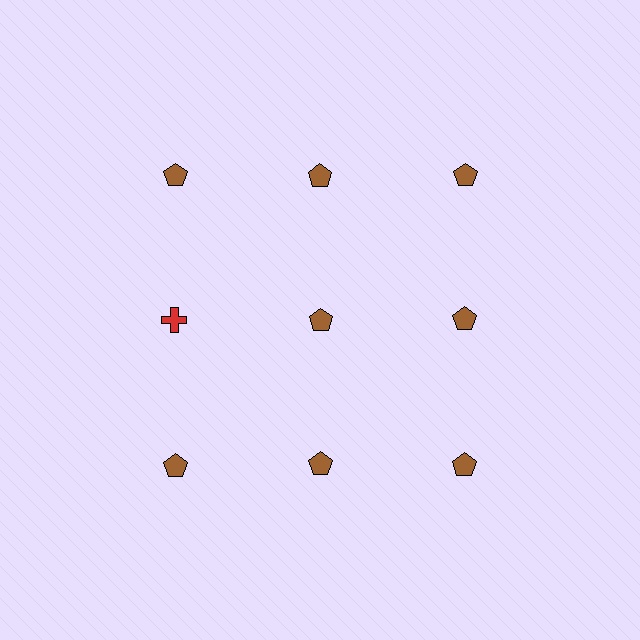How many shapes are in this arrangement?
There are 9 shapes arranged in a grid pattern.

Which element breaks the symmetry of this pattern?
The red cross in the second row, leftmost column breaks the symmetry. All other shapes are brown pentagons.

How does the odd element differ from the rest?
It differs in both color (red instead of brown) and shape (cross instead of pentagon).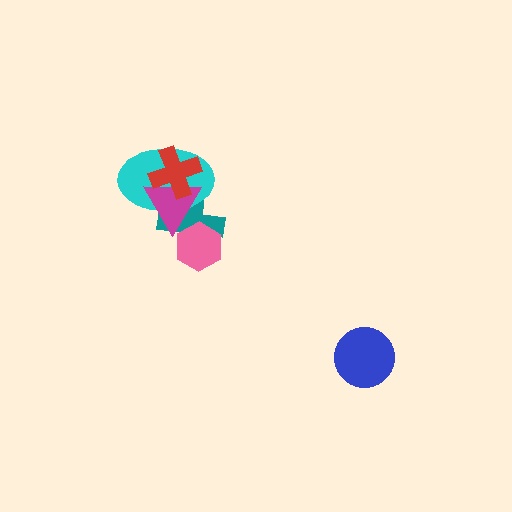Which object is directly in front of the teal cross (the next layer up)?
The cyan ellipse is directly in front of the teal cross.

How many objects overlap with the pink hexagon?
2 objects overlap with the pink hexagon.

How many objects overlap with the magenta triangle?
4 objects overlap with the magenta triangle.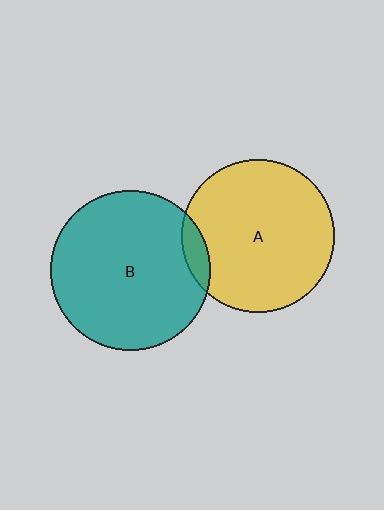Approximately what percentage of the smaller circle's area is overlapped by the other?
Approximately 10%.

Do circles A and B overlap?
Yes.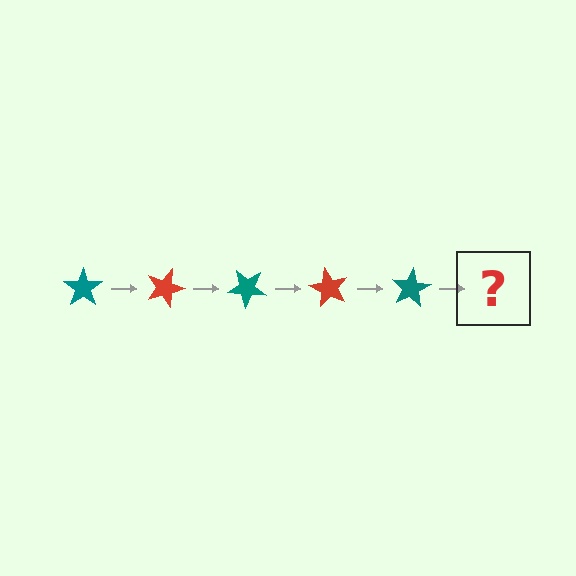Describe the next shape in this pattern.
It should be a red star, rotated 100 degrees from the start.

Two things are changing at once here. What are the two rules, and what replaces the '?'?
The two rules are that it rotates 20 degrees each step and the color cycles through teal and red. The '?' should be a red star, rotated 100 degrees from the start.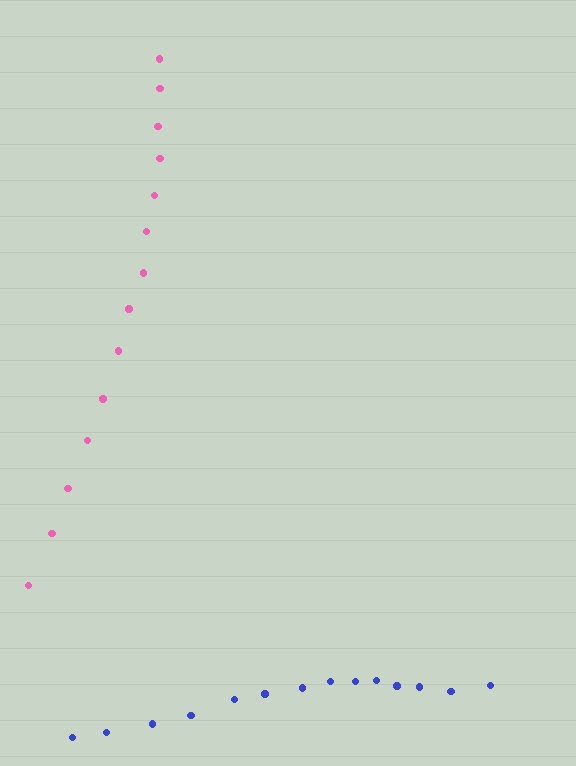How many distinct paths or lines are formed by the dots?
There are 2 distinct paths.